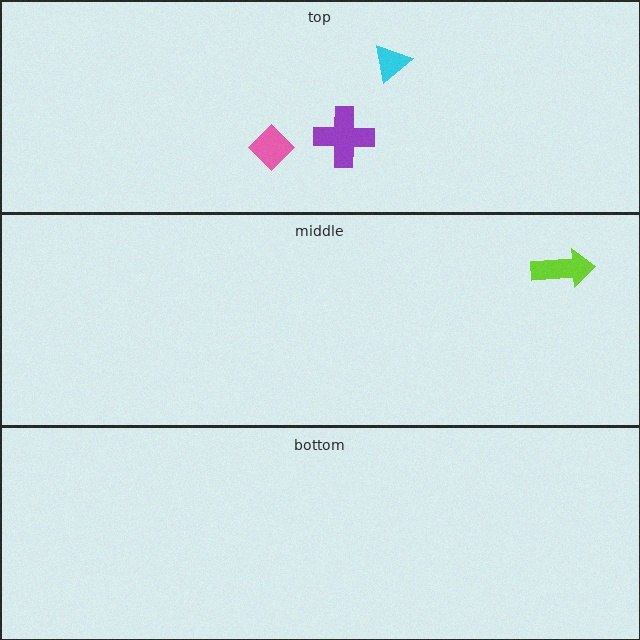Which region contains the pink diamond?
The top region.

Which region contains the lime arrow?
The middle region.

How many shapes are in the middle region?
1.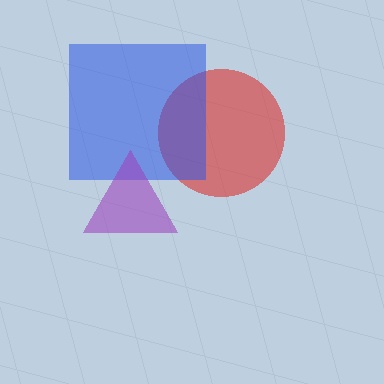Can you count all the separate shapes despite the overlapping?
Yes, there are 3 separate shapes.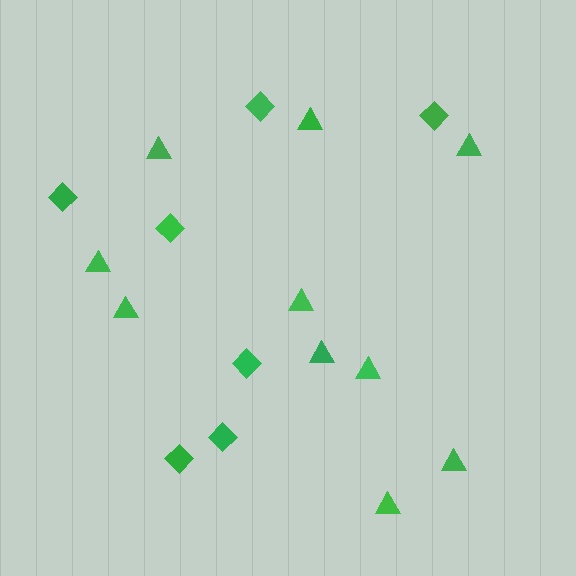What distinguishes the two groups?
There are 2 groups: one group of diamonds (7) and one group of triangles (10).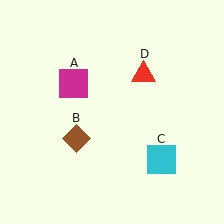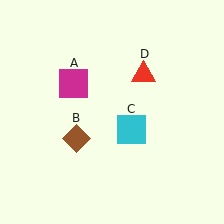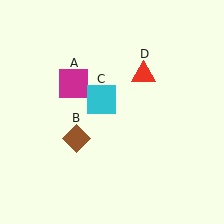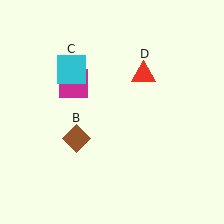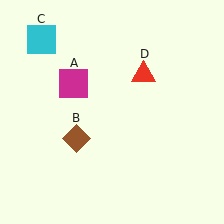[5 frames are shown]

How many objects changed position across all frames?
1 object changed position: cyan square (object C).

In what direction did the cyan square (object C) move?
The cyan square (object C) moved up and to the left.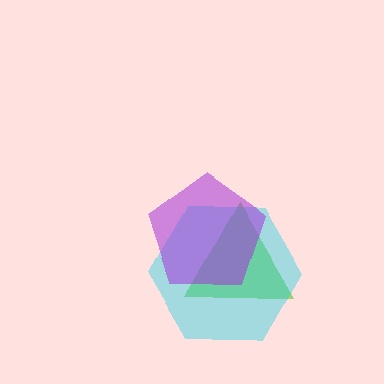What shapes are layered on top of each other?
The layered shapes are: a lime triangle, a cyan hexagon, a purple pentagon.